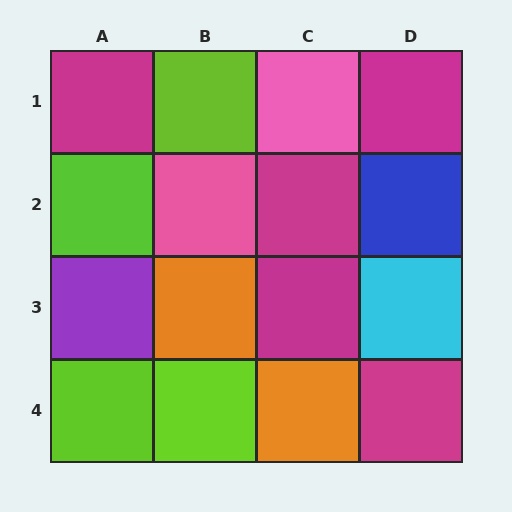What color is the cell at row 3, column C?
Magenta.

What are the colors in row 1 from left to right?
Magenta, lime, pink, magenta.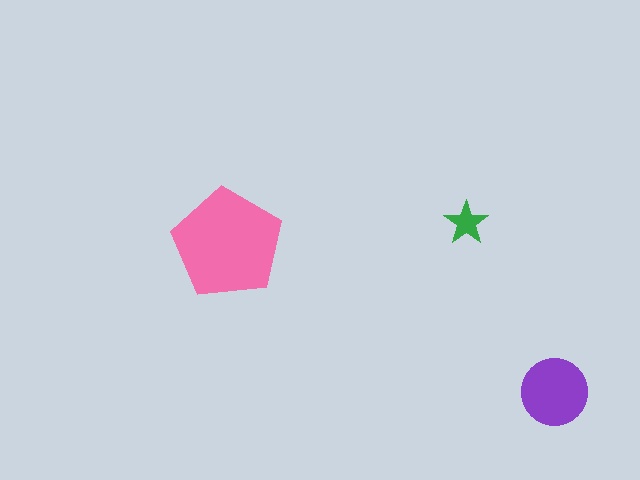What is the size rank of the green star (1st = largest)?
3rd.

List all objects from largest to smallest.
The pink pentagon, the purple circle, the green star.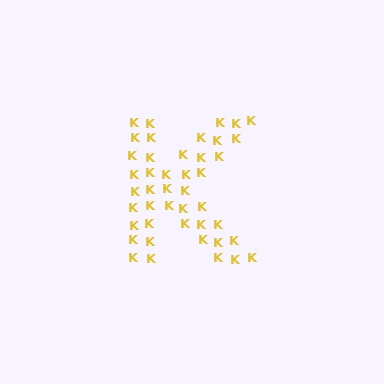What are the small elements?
The small elements are letter K's.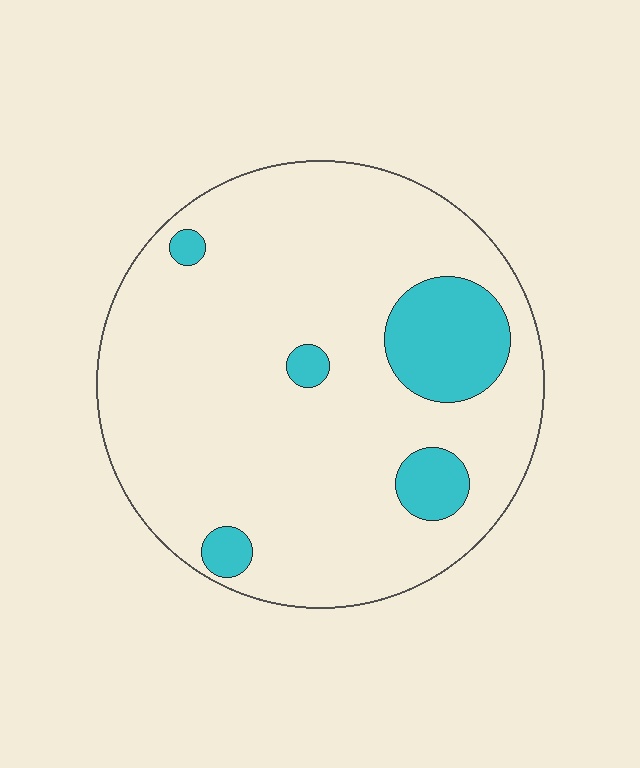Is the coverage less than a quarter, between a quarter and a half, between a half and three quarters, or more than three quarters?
Less than a quarter.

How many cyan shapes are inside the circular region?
5.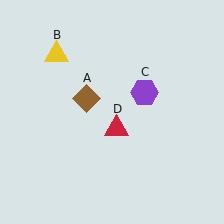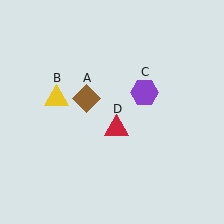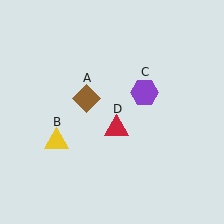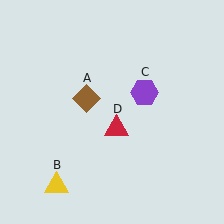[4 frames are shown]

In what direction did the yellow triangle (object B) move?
The yellow triangle (object B) moved down.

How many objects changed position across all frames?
1 object changed position: yellow triangle (object B).